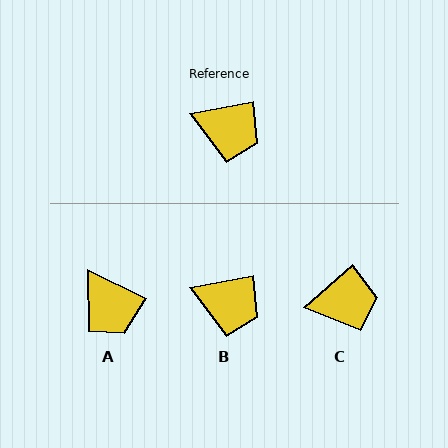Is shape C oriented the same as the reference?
No, it is off by about 31 degrees.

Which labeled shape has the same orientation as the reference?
B.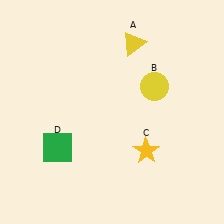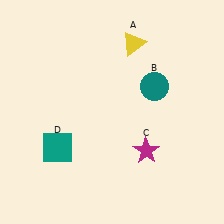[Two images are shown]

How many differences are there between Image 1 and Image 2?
There are 3 differences between the two images.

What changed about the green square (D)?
In Image 1, D is green. In Image 2, it changed to teal.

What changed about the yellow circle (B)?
In Image 1, B is yellow. In Image 2, it changed to teal.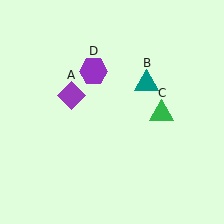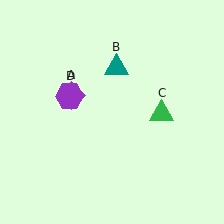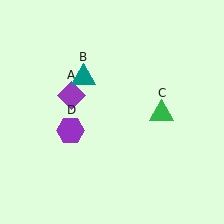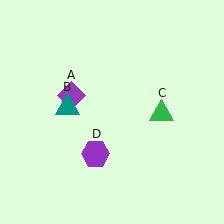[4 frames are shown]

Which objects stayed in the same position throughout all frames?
Purple diamond (object A) and green triangle (object C) remained stationary.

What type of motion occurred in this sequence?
The teal triangle (object B), purple hexagon (object D) rotated counterclockwise around the center of the scene.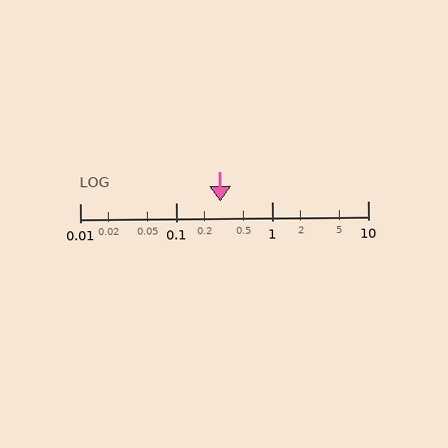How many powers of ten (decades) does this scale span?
The scale spans 3 decades, from 0.01 to 10.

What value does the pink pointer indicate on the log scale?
The pointer indicates approximately 0.29.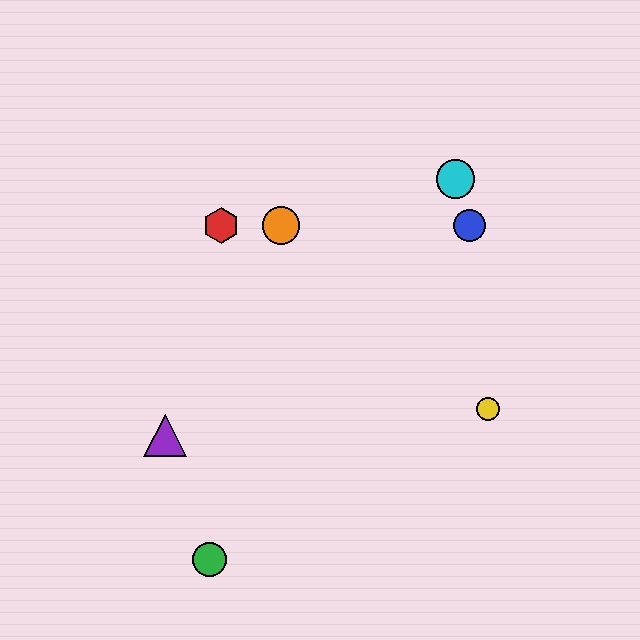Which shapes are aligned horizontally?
The red hexagon, the blue circle, the orange circle are aligned horizontally.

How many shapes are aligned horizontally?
3 shapes (the red hexagon, the blue circle, the orange circle) are aligned horizontally.